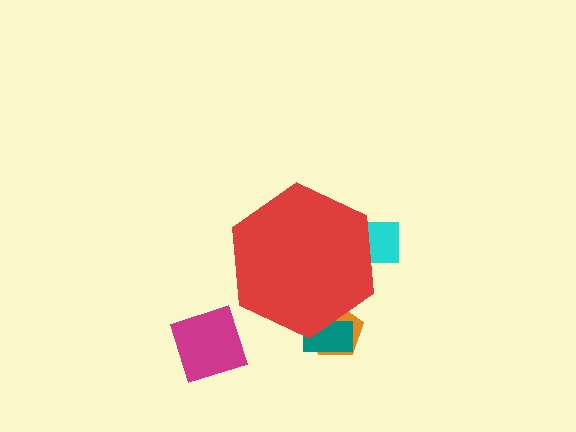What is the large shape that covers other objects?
A red hexagon.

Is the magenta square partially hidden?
No, the magenta square is fully visible.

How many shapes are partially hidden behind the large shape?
3 shapes are partially hidden.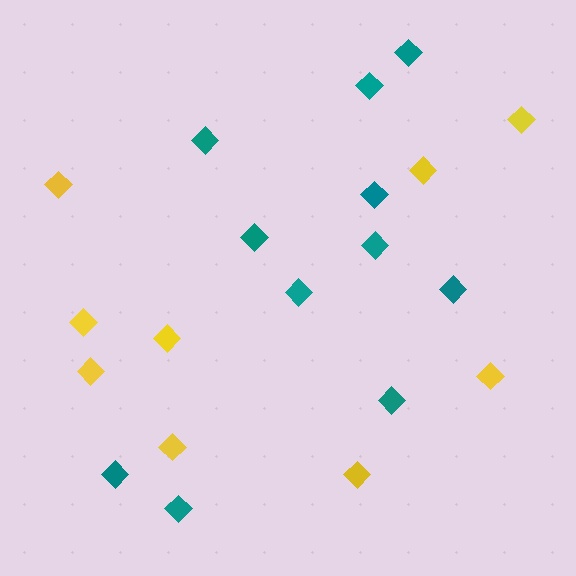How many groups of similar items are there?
There are 2 groups: one group of yellow diamonds (9) and one group of teal diamonds (11).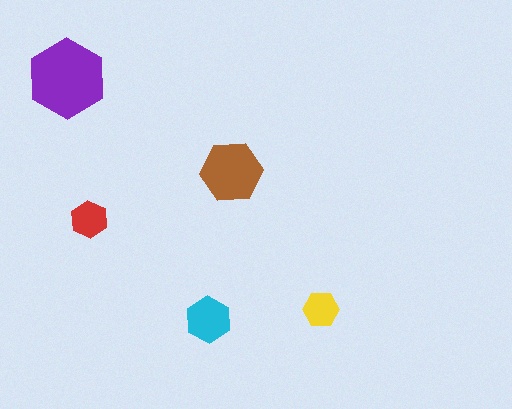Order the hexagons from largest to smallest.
the purple one, the brown one, the cyan one, the red one, the yellow one.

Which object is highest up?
The purple hexagon is topmost.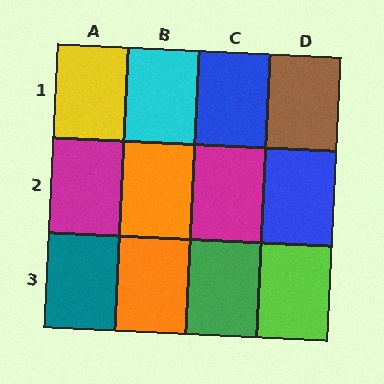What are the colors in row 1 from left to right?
Yellow, cyan, blue, brown.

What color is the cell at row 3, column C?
Green.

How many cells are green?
1 cell is green.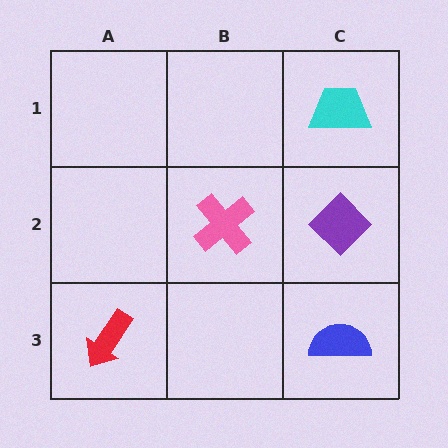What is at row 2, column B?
A pink cross.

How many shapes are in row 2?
2 shapes.